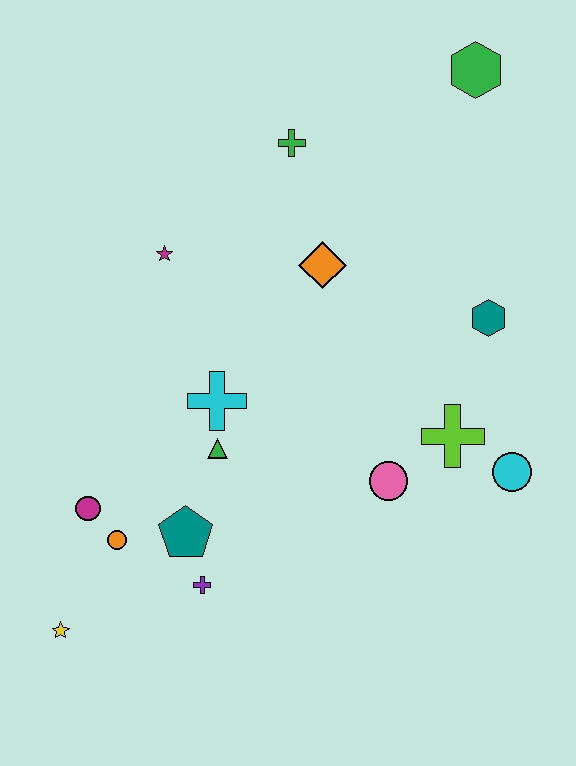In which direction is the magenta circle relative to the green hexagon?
The magenta circle is below the green hexagon.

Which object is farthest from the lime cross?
The yellow star is farthest from the lime cross.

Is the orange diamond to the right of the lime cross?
No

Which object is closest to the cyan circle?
The lime cross is closest to the cyan circle.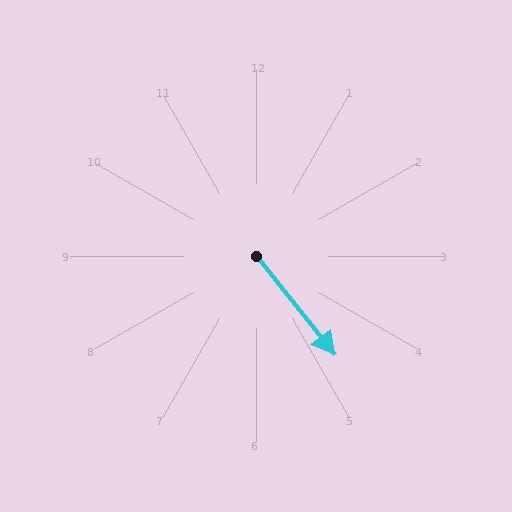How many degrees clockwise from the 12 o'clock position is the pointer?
Approximately 141 degrees.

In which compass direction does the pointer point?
Southeast.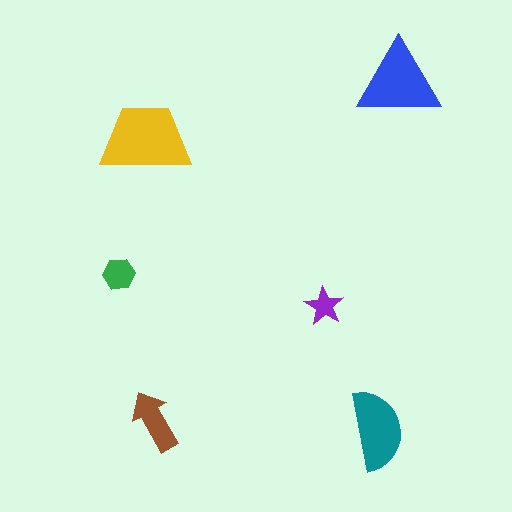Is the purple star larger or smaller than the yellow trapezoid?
Smaller.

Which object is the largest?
The yellow trapezoid.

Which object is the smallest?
The purple star.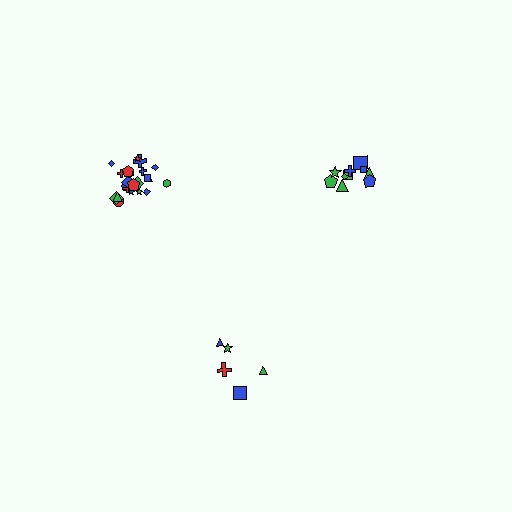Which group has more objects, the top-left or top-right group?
The top-left group.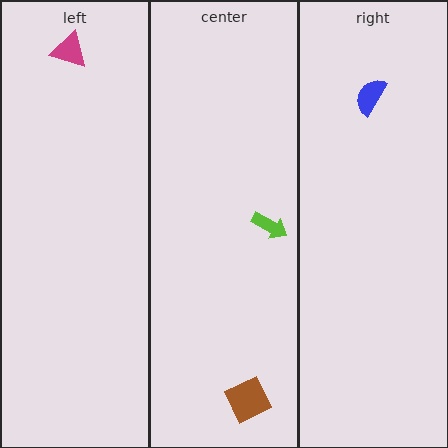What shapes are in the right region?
The blue semicircle.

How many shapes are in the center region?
2.